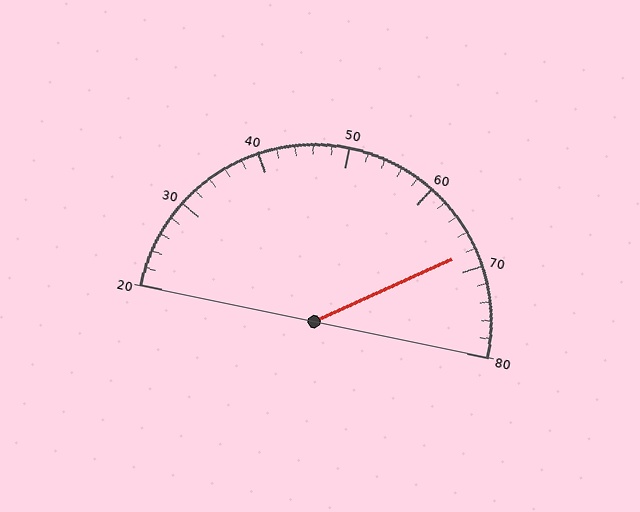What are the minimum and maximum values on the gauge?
The gauge ranges from 20 to 80.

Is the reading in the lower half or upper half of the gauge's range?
The reading is in the upper half of the range (20 to 80).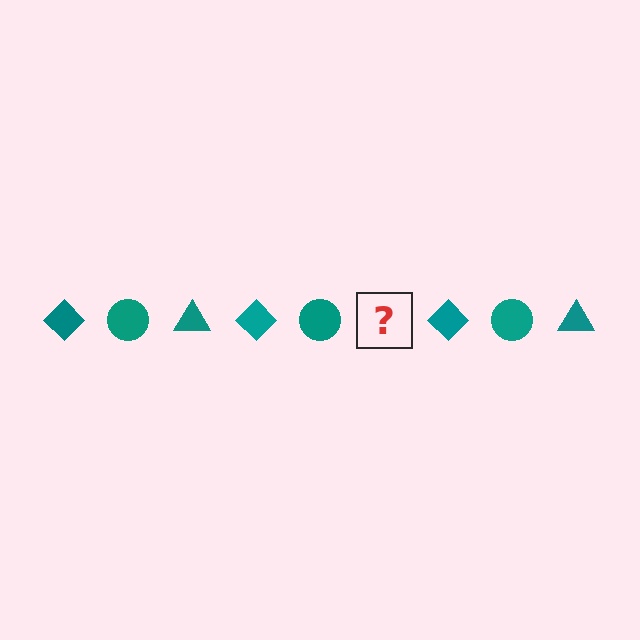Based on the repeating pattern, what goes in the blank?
The blank should be a teal triangle.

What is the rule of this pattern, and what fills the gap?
The rule is that the pattern cycles through diamond, circle, triangle shapes in teal. The gap should be filled with a teal triangle.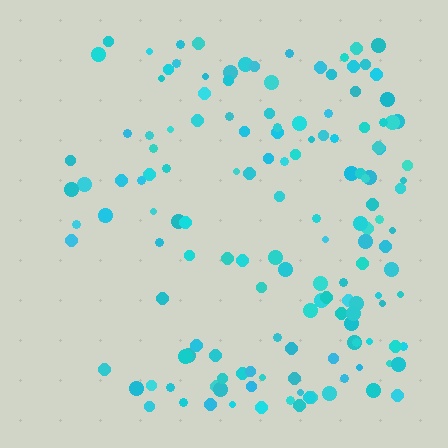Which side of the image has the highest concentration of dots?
The right.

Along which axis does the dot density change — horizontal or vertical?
Horizontal.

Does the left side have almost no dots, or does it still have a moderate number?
Still a moderate number, just noticeably fewer than the right.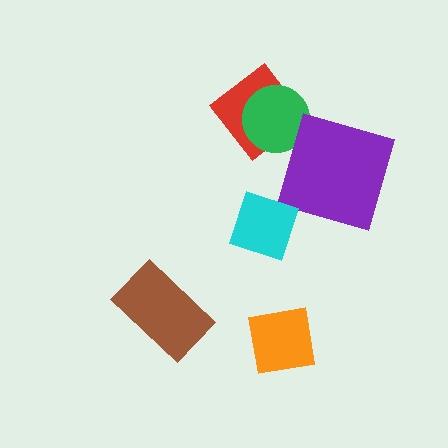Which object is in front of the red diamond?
The green circle is in front of the red diamond.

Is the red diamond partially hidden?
Yes, it is partially covered by another shape.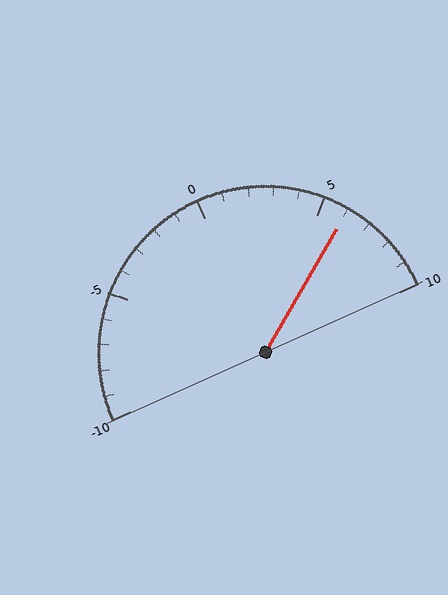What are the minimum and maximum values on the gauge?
The gauge ranges from -10 to 10.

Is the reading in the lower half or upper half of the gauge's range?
The reading is in the upper half of the range (-10 to 10).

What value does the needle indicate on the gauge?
The needle indicates approximately 6.